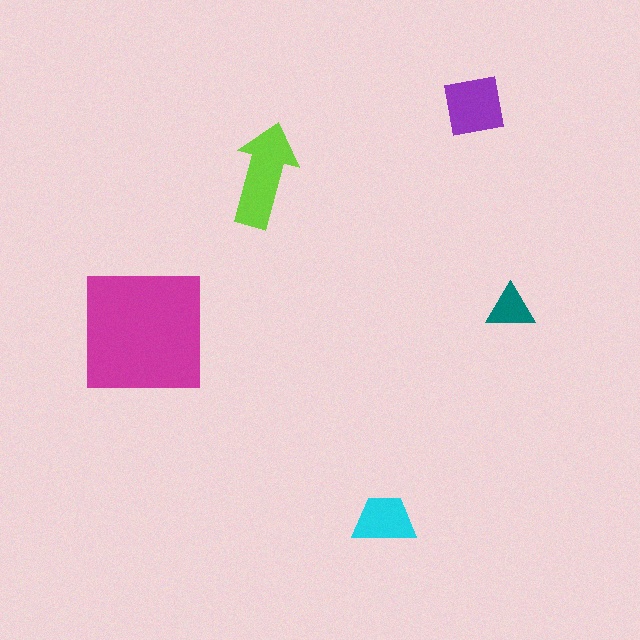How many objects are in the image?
There are 5 objects in the image.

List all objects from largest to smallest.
The magenta square, the lime arrow, the purple square, the cyan trapezoid, the teal triangle.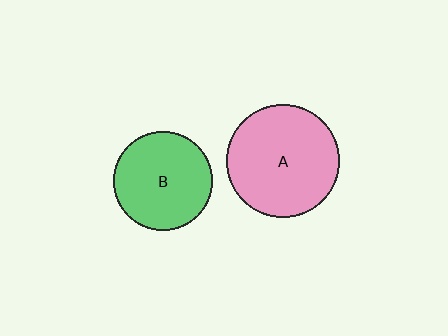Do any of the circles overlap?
No, none of the circles overlap.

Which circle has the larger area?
Circle A (pink).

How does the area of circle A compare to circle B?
Approximately 1.3 times.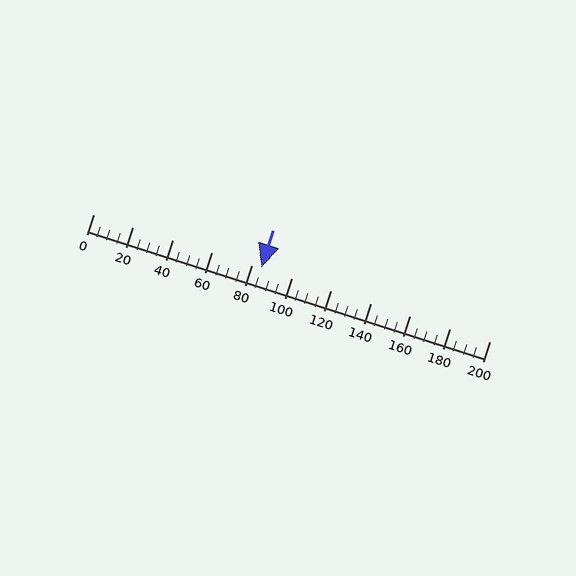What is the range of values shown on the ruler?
The ruler shows values from 0 to 200.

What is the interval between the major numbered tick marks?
The major tick marks are spaced 20 units apart.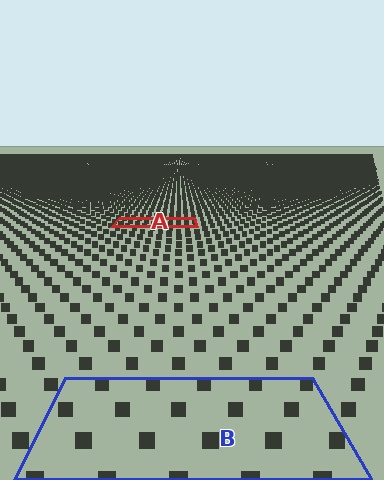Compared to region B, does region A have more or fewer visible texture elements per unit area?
Region A has more texture elements per unit area — they are packed more densely because it is farther away.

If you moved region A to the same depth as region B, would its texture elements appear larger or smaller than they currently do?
They would appear larger. At a closer depth, the same texture elements are projected at a bigger on-screen size.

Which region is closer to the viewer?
Region B is closer. The texture elements there are larger and more spread out.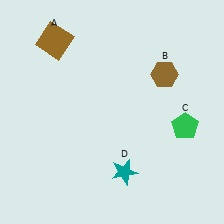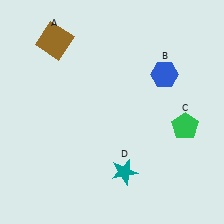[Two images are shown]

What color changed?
The hexagon (B) changed from brown in Image 1 to blue in Image 2.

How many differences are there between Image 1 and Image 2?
There is 1 difference between the two images.